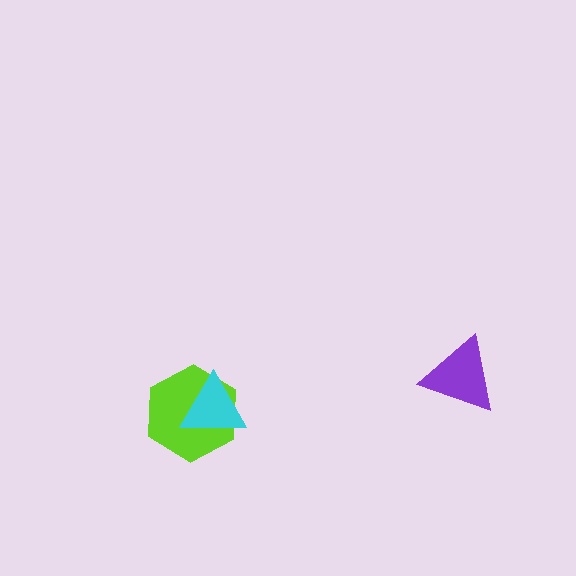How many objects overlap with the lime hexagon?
1 object overlaps with the lime hexagon.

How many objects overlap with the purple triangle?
0 objects overlap with the purple triangle.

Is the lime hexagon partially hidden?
Yes, it is partially covered by another shape.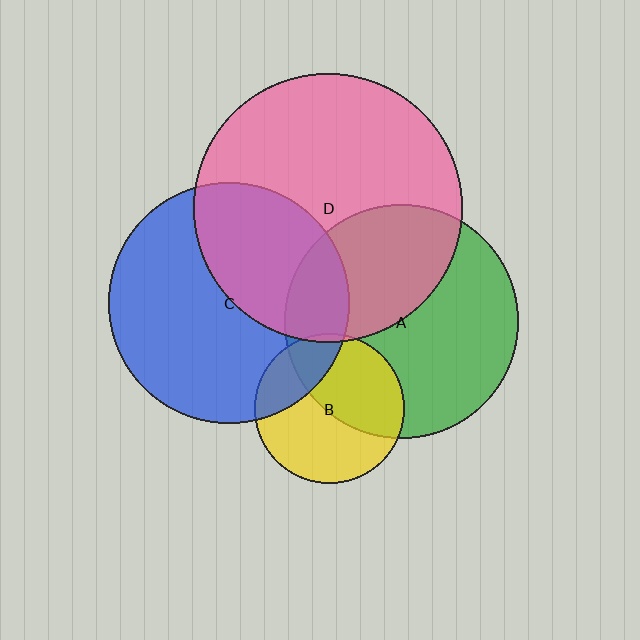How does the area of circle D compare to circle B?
Approximately 3.2 times.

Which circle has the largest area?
Circle D (pink).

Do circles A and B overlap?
Yes.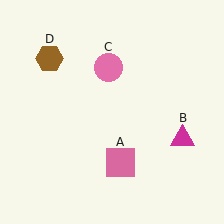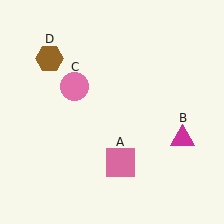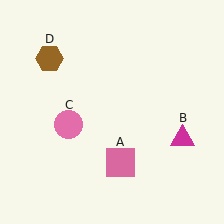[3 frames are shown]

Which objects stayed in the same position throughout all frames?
Pink square (object A) and magenta triangle (object B) and brown hexagon (object D) remained stationary.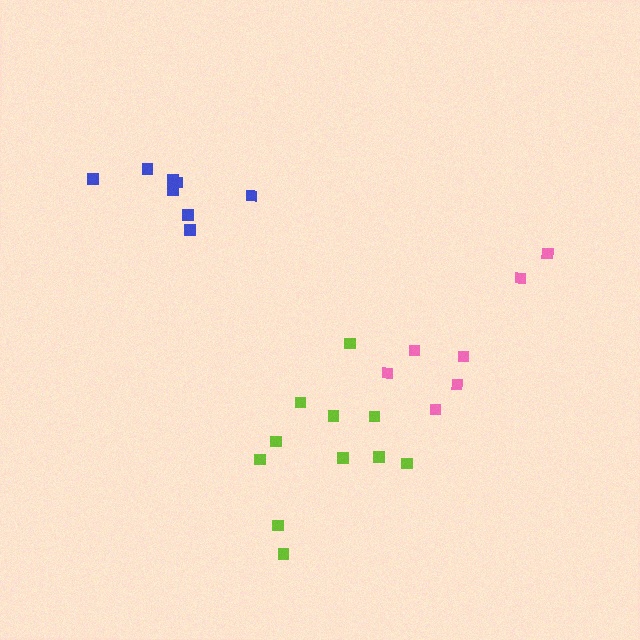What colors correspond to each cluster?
The clusters are colored: pink, lime, blue.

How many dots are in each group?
Group 1: 7 dots, Group 2: 11 dots, Group 3: 8 dots (26 total).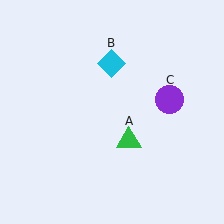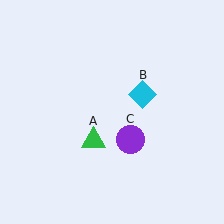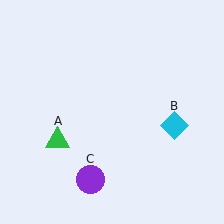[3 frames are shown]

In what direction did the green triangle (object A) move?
The green triangle (object A) moved left.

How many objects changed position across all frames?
3 objects changed position: green triangle (object A), cyan diamond (object B), purple circle (object C).